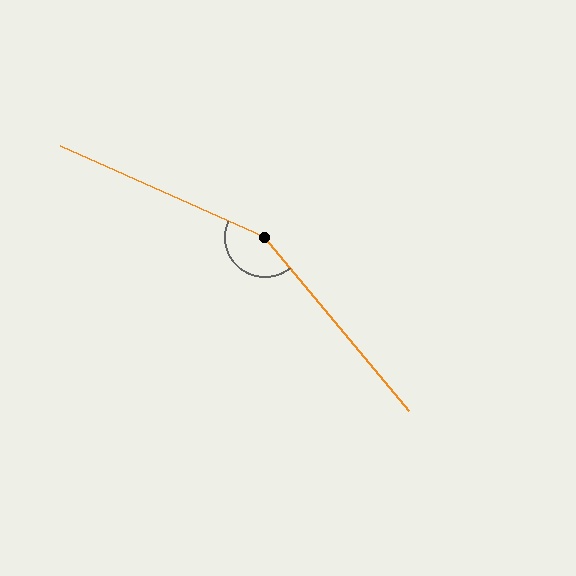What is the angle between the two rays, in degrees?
Approximately 154 degrees.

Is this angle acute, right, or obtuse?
It is obtuse.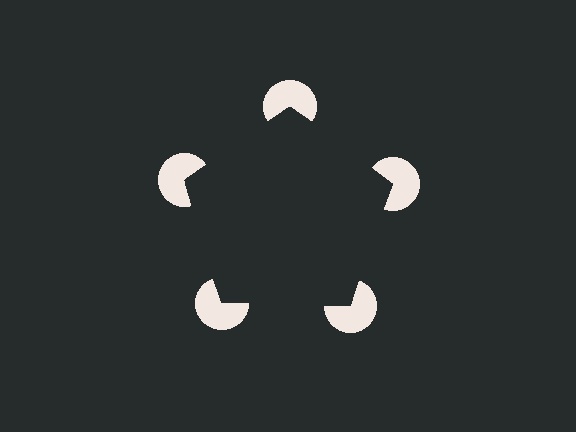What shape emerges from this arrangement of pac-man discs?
An illusory pentagon — its edges are inferred from the aligned wedge cuts in the pac-man discs, not physically drawn.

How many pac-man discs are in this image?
There are 5 — one at each vertex of the illusory pentagon.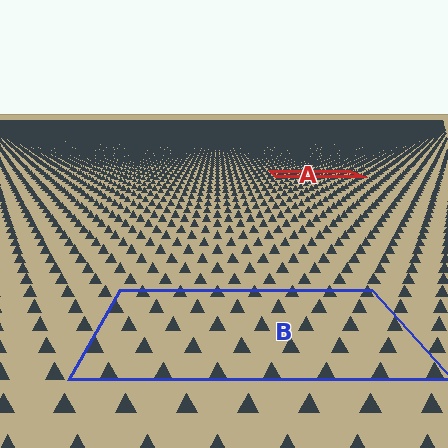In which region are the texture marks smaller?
The texture marks are smaller in region A, because it is farther away.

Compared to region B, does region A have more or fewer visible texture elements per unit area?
Region A has more texture elements per unit area — they are packed more densely because it is farther away.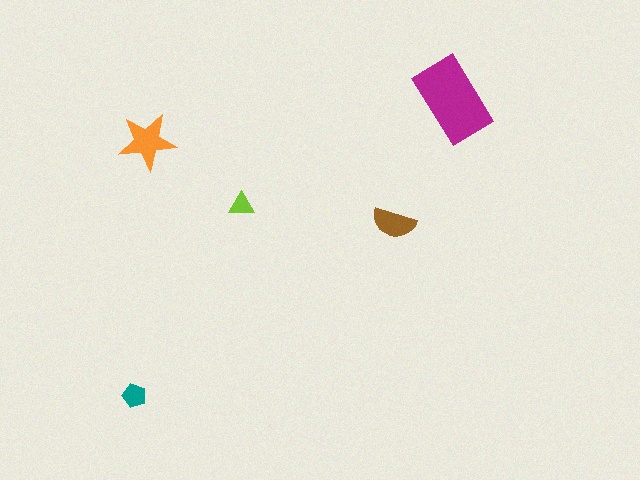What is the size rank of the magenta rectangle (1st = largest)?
1st.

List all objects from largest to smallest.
The magenta rectangle, the orange star, the brown semicircle, the teal pentagon, the lime triangle.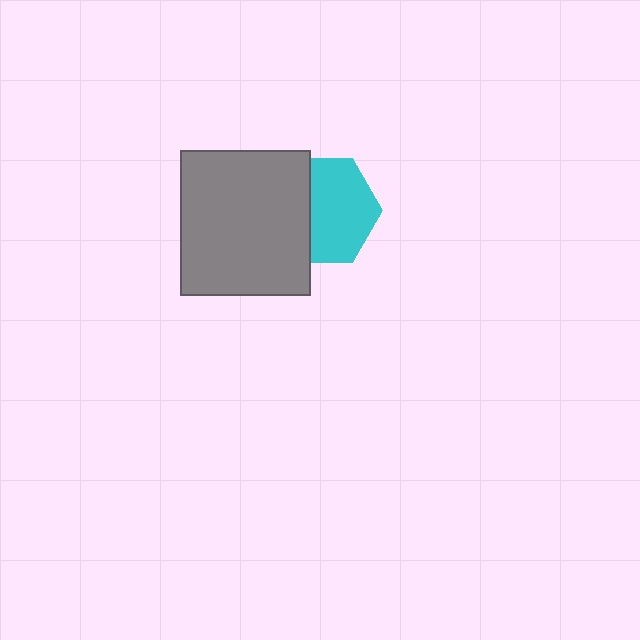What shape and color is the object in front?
The object in front is a gray rectangle.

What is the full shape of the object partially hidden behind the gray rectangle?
The partially hidden object is a cyan hexagon.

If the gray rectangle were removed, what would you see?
You would see the complete cyan hexagon.